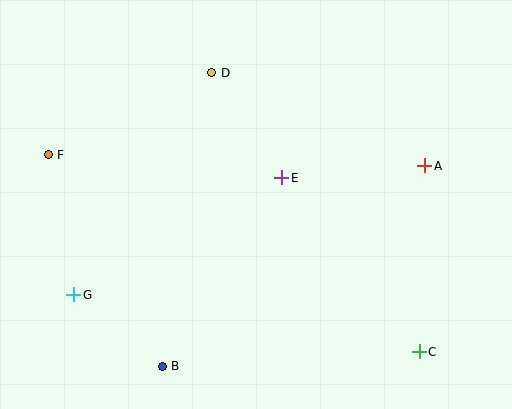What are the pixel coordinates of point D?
Point D is at (212, 73).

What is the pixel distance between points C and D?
The distance between C and D is 348 pixels.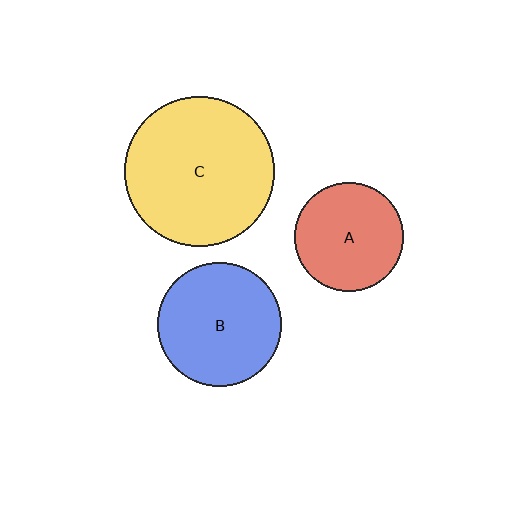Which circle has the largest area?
Circle C (yellow).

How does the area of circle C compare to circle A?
Approximately 1.9 times.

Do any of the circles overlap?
No, none of the circles overlap.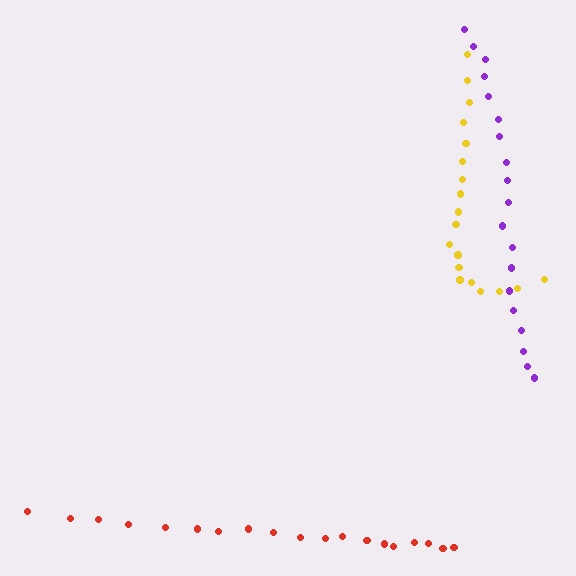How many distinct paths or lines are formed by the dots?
There are 3 distinct paths.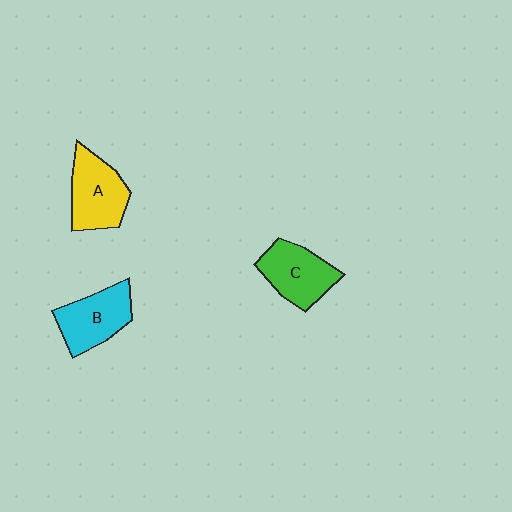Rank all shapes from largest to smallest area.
From largest to smallest: A (yellow), C (green), B (cyan).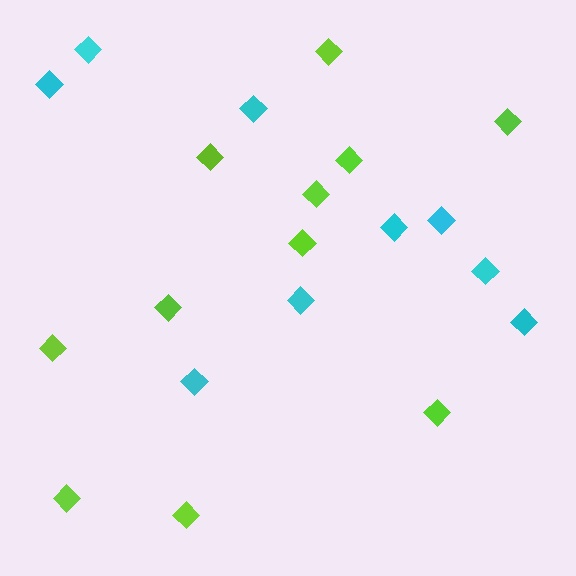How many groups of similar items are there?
There are 2 groups: one group of cyan diamonds (9) and one group of lime diamonds (11).